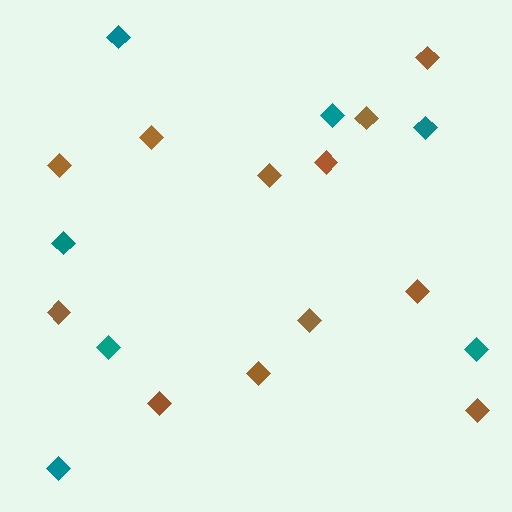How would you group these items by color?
There are 2 groups: one group of teal diamonds (7) and one group of brown diamonds (12).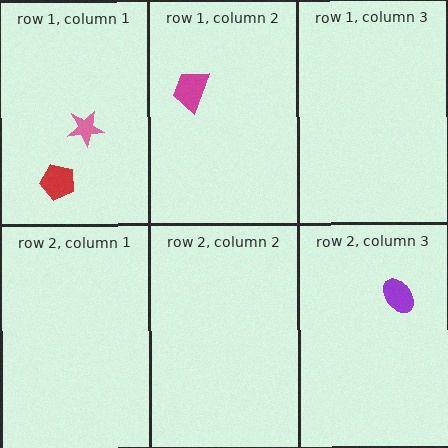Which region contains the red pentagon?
The row 1, column 1 region.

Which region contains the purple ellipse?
The row 2, column 3 region.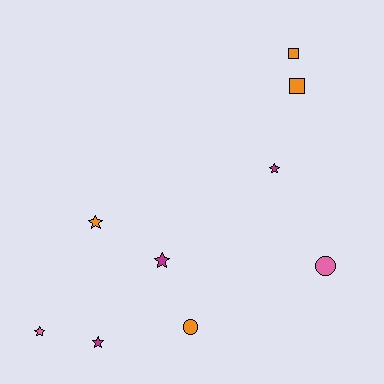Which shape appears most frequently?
Star, with 5 objects.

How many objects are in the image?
There are 9 objects.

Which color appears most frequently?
Orange, with 4 objects.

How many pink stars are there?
There is 1 pink star.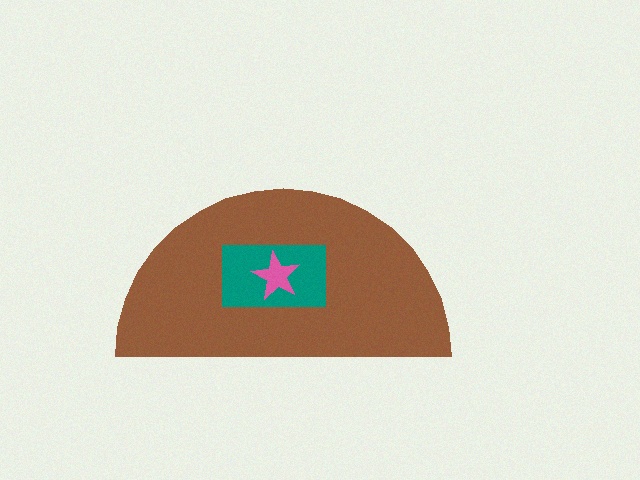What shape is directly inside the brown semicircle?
The teal rectangle.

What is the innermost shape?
The pink star.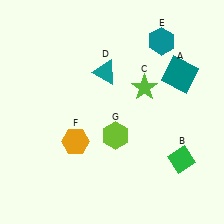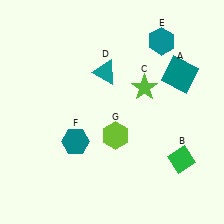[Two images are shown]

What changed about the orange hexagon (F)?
In Image 1, F is orange. In Image 2, it changed to teal.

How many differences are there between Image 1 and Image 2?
There is 1 difference between the two images.